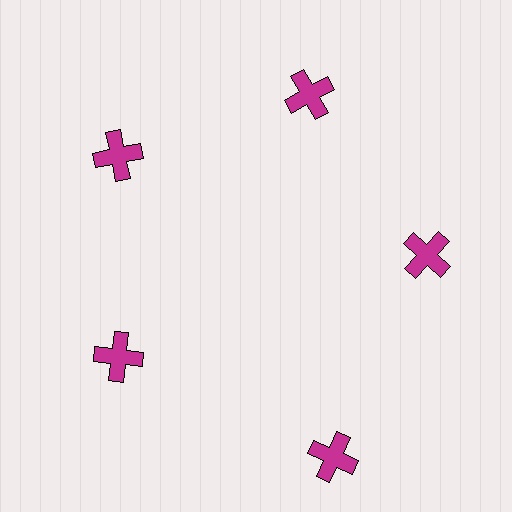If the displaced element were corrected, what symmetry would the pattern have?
It would have 5-fold rotational symmetry — the pattern would map onto itself every 72 degrees.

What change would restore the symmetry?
The symmetry would be restored by moving it inward, back onto the ring so that all 5 crosses sit at equal angles and equal distance from the center.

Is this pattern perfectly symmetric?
No. The 5 magenta crosses are arranged in a ring, but one element near the 5 o'clock position is pushed outward from the center, breaking the 5-fold rotational symmetry.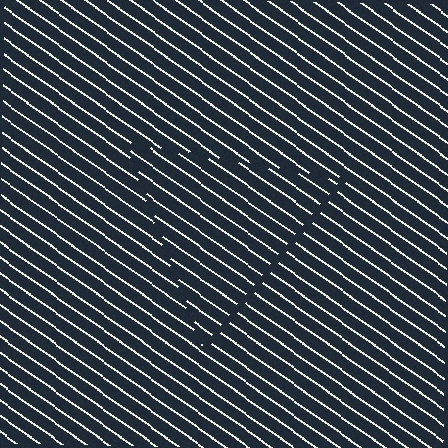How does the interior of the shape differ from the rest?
The interior of the shape contains the same grating, shifted by half a period — the contour is defined by the phase discontinuity where line-ends from the inner and outer gratings abut.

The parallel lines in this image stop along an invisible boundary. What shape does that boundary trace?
An illusory triangle. The interior of the shape contains the same grating, shifted by half a period — the contour is defined by the phase discontinuity where line-ends from the inner and outer gratings abut.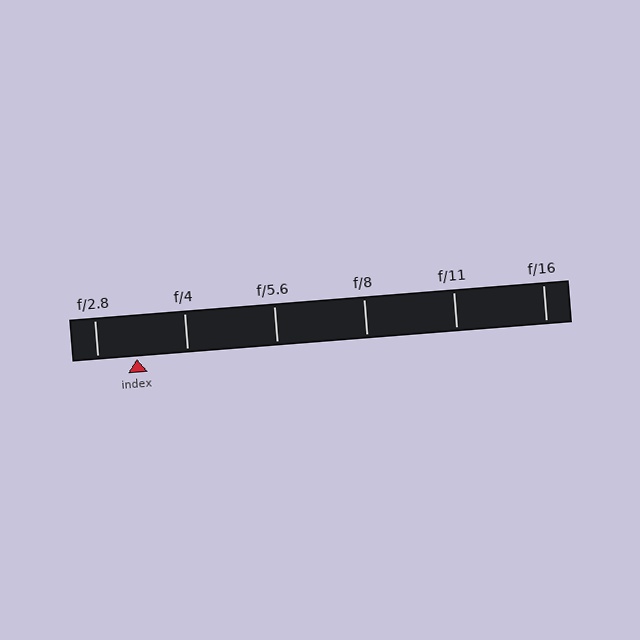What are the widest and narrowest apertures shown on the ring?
The widest aperture shown is f/2.8 and the narrowest is f/16.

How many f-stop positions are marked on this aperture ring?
There are 6 f-stop positions marked.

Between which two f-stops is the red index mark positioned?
The index mark is between f/2.8 and f/4.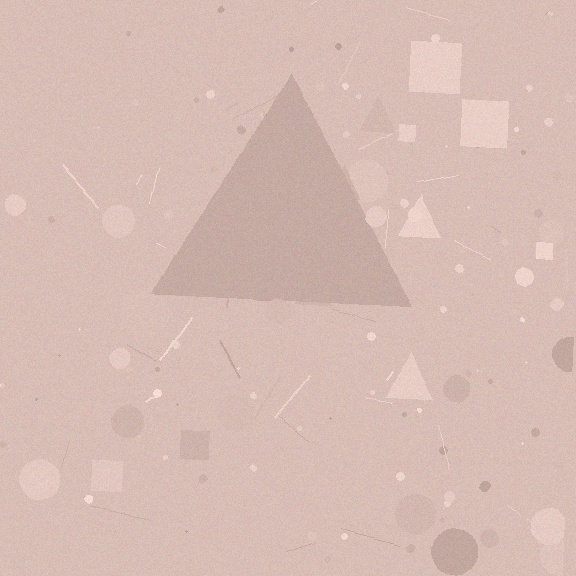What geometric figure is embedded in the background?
A triangle is embedded in the background.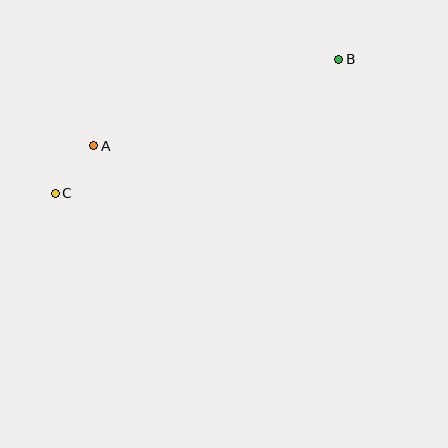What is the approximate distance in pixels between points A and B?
The distance between A and B is approximately 260 pixels.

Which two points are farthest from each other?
Points B and C are farthest from each other.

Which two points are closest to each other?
Points A and C are closest to each other.